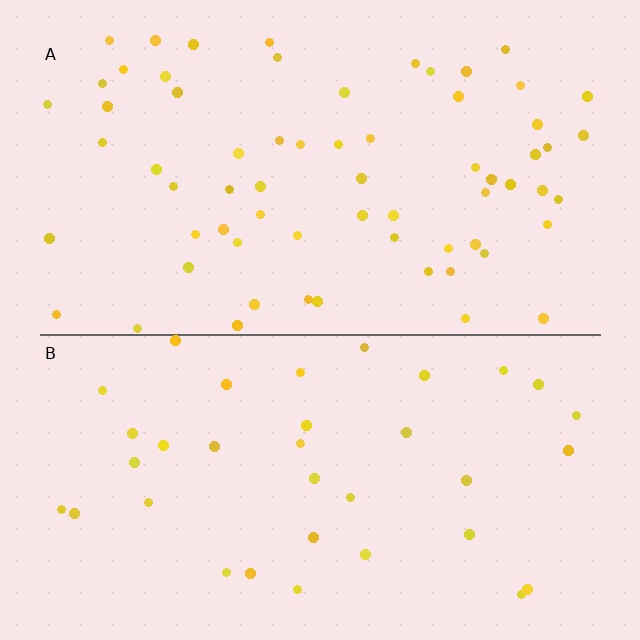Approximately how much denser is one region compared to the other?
Approximately 1.9× — region A over region B.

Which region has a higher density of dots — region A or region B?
A (the top).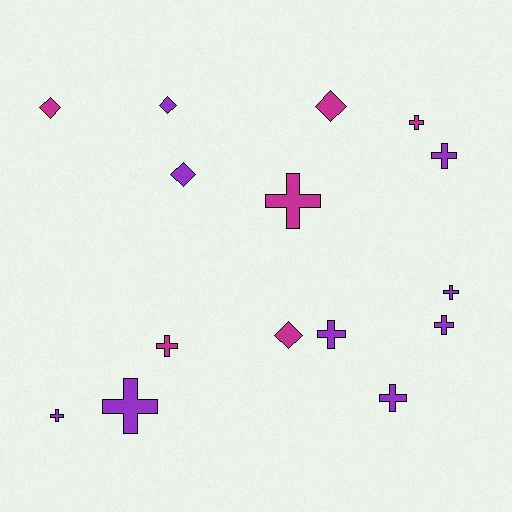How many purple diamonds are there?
There are 2 purple diamonds.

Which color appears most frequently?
Purple, with 9 objects.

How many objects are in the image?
There are 15 objects.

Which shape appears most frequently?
Cross, with 10 objects.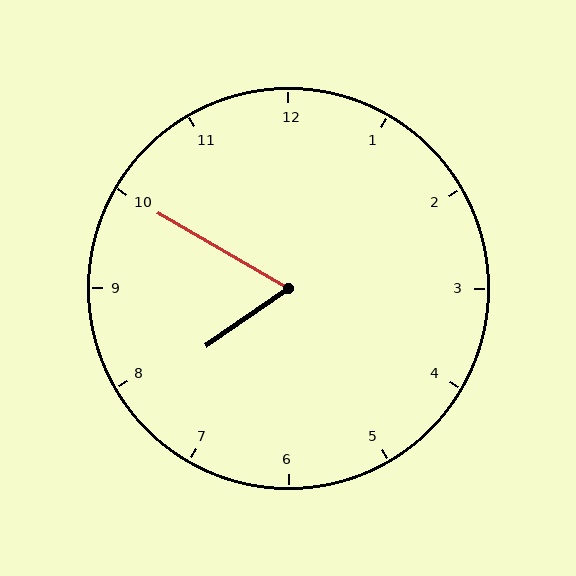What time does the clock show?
7:50.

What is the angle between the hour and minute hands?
Approximately 65 degrees.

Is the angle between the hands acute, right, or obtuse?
It is acute.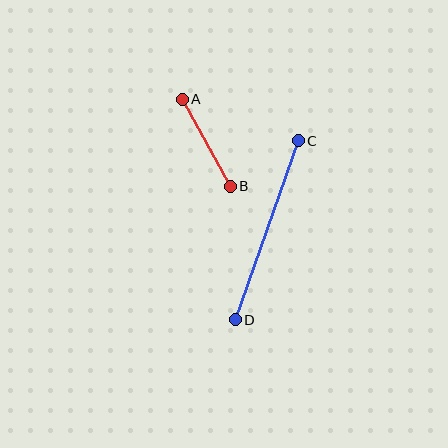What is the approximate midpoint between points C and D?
The midpoint is at approximately (267, 230) pixels.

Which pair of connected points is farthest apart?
Points C and D are farthest apart.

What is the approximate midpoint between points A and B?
The midpoint is at approximately (206, 143) pixels.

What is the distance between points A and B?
The distance is approximately 99 pixels.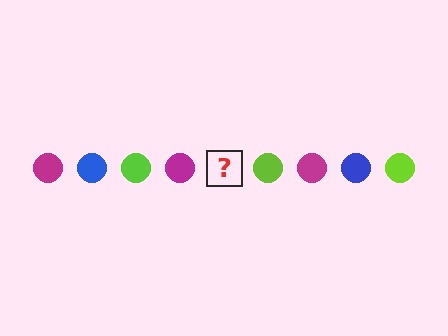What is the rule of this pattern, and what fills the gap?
The rule is that the pattern cycles through magenta, blue, lime circles. The gap should be filled with a blue circle.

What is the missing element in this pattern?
The missing element is a blue circle.